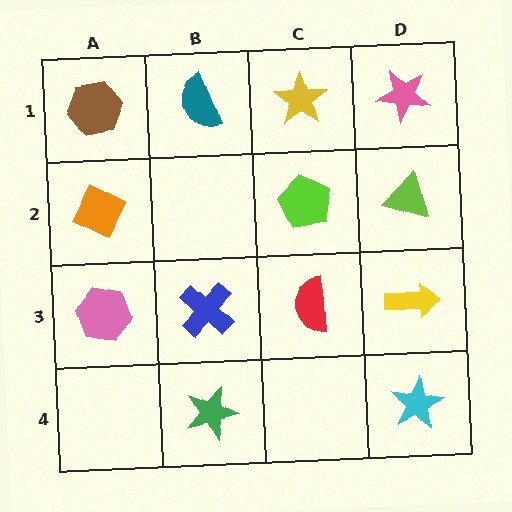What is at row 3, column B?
A blue cross.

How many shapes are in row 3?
4 shapes.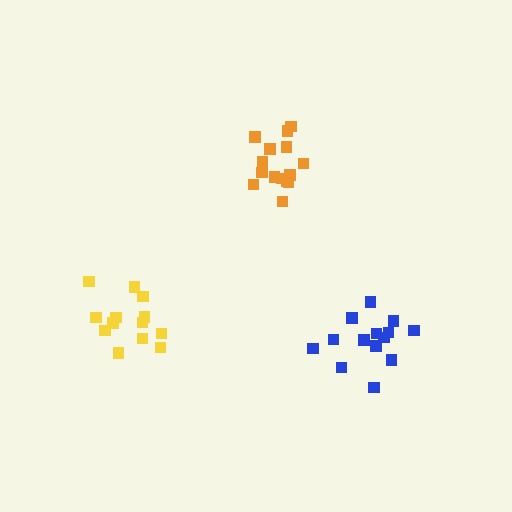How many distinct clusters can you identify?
There are 3 distinct clusters.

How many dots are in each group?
Group 1: 15 dots, Group 2: 13 dots, Group 3: 15 dots (43 total).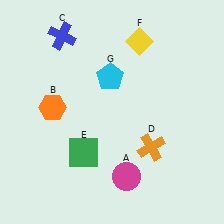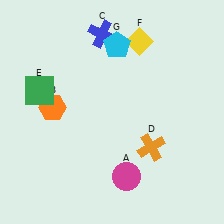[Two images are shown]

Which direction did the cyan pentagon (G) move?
The cyan pentagon (G) moved up.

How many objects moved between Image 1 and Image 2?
3 objects moved between the two images.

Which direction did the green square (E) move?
The green square (E) moved up.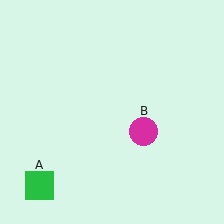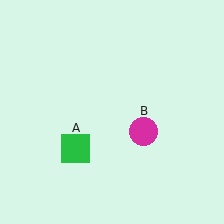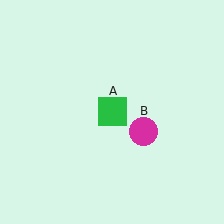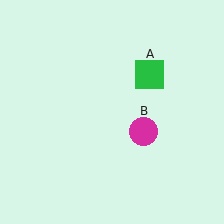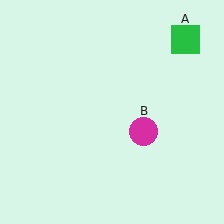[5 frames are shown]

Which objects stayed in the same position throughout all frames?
Magenta circle (object B) remained stationary.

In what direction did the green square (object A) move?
The green square (object A) moved up and to the right.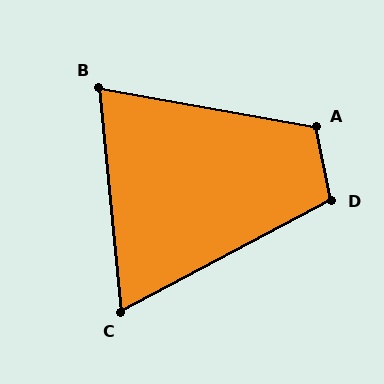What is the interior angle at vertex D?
Approximately 106 degrees (obtuse).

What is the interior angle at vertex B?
Approximately 74 degrees (acute).